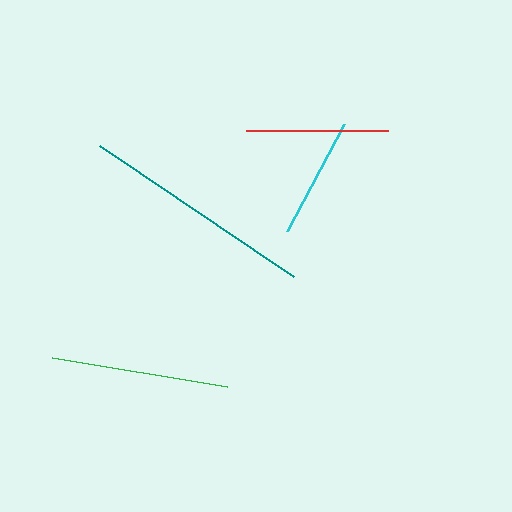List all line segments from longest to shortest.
From longest to shortest: teal, green, red, cyan.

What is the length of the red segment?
The red segment is approximately 142 pixels long.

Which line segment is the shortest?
The cyan line is the shortest at approximately 122 pixels.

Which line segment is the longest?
The teal line is the longest at approximately 234 pixels.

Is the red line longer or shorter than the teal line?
The teal line is longer than the red line.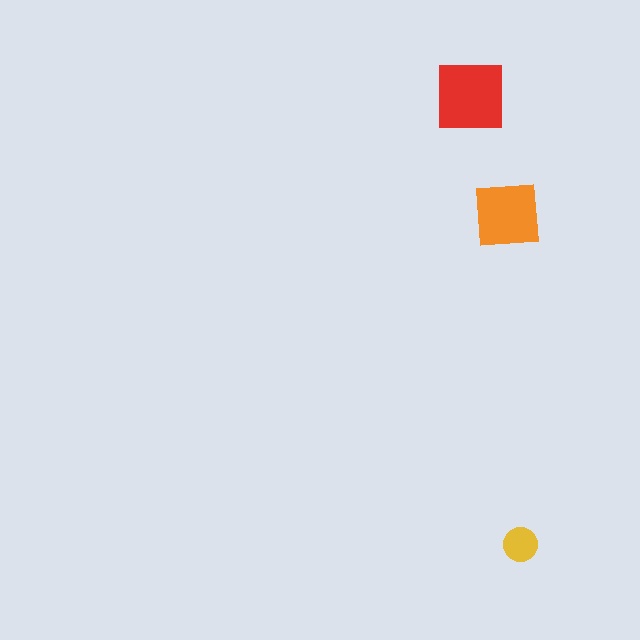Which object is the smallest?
The yellow circle.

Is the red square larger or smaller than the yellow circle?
Larger.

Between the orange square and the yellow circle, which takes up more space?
The orange square.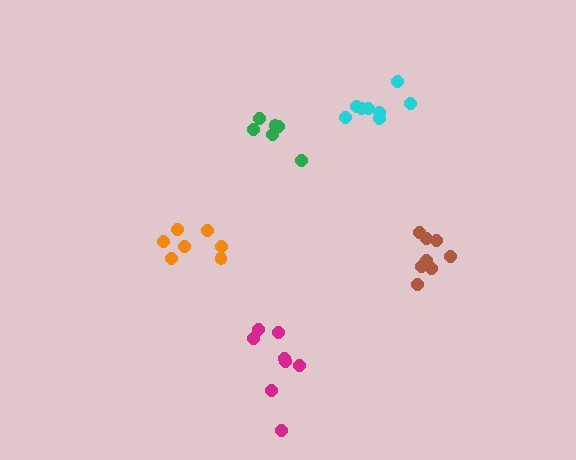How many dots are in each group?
Group 1: 8 dots, Group 2: 8 dots, Group 3: 8 dots, Group 4: 6 dots, Group 5: 7 dots (37 total).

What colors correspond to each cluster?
The clusters are colored: cyan, brown, magenta, green, orange.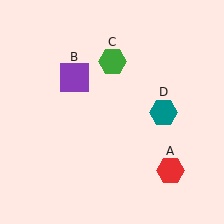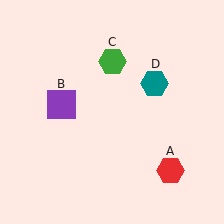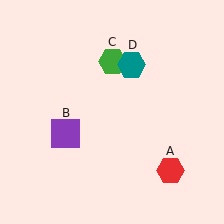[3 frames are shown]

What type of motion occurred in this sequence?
The purple square (object B), teal hexagon (object D) rotated counterclockwise around the center of the scene.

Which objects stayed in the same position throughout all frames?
Red hexagon (object A) and green hexagon (object C) remained stationary.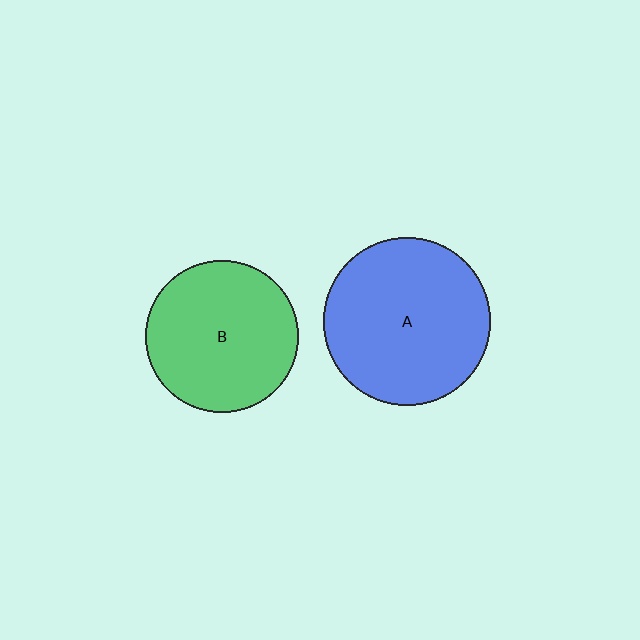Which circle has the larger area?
Circle A (blue).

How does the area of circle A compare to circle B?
Approximately 1.2 times.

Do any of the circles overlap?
No, none of the circles overlap.